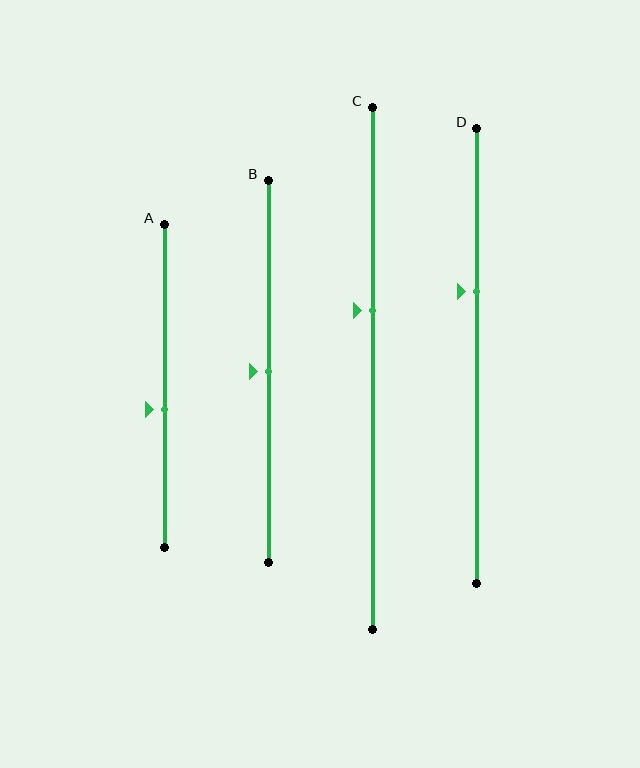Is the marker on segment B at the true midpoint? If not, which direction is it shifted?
Yes, the marker on segment B is at the true midpoint.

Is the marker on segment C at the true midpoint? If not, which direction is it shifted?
No, the marker on segment C is shifted upward by about 11% of the segment length.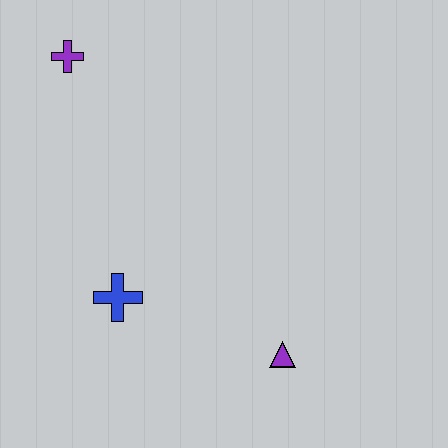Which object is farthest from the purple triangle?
The purple cross is farthest from the purple triangle.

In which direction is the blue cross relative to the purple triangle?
The blue cross is to the left of the purple triangle.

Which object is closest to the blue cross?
The purple triangle is closest to the blue cross.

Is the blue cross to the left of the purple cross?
No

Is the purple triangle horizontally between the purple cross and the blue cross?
No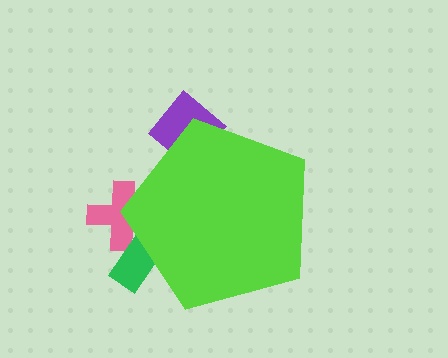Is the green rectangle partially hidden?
Yes, the green rectangle is partially hidden behind the lime pentagon.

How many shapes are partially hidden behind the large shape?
3 shapes are partially hidden.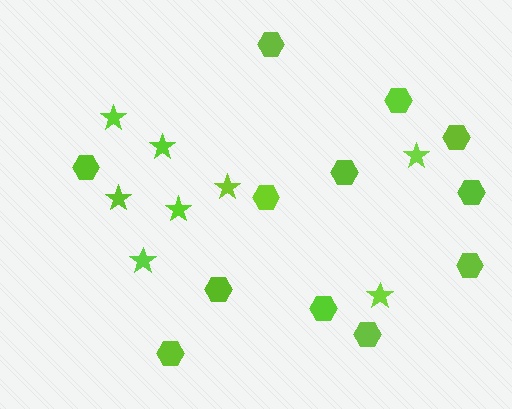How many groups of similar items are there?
There are 2 groups: one group of stars (8) and one group of hexagons (12).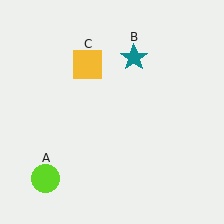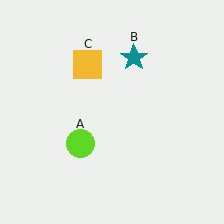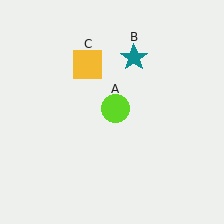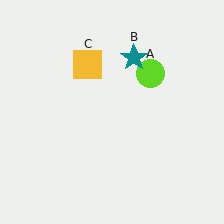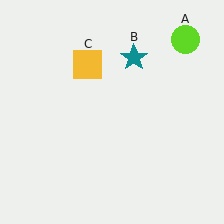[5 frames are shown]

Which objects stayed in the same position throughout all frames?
Teal star (object B) and yellow square (object C) remained stationary.